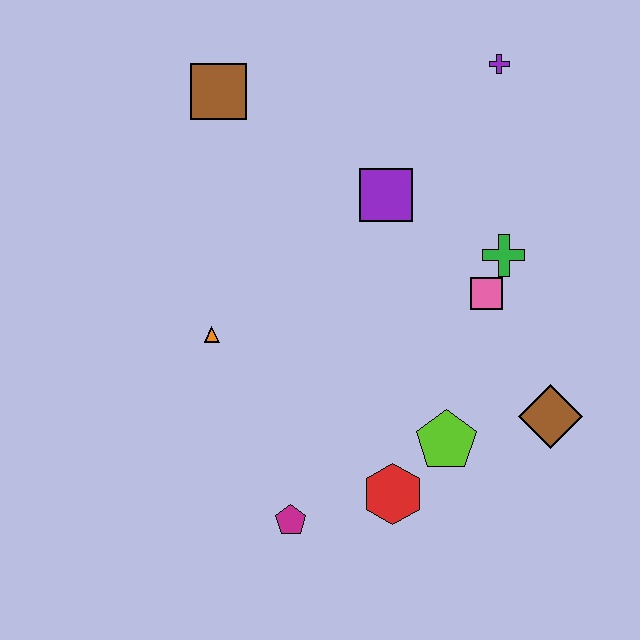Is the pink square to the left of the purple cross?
Yes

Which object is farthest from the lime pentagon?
The brown square is farthest from the lime pentagon.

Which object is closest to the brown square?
The purple square is closest to the brown square.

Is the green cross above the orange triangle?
Yes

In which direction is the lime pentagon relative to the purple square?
The lime pentagon is below the purple square.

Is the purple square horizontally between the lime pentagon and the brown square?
Yes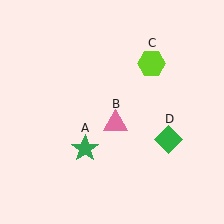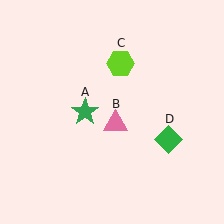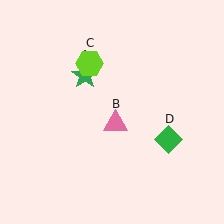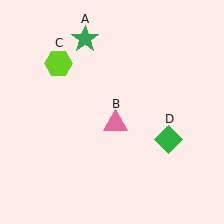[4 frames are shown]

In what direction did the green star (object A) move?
The green star (object A) moved up.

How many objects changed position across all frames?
2 objects changed position: green star (object A), lime hexagon (object C).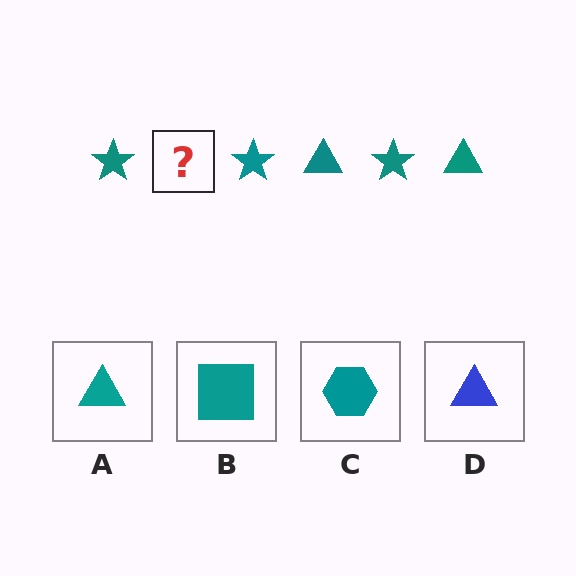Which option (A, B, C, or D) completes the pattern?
A.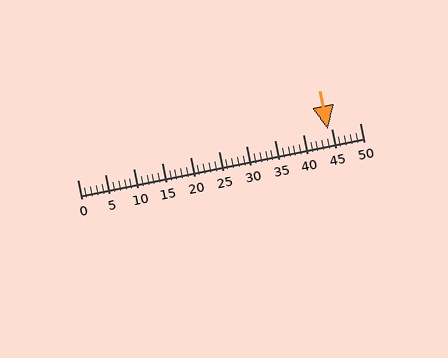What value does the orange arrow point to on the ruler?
The orange arrow points to approximately 44.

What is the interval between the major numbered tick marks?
The major tick marks are spaced 5 units apart.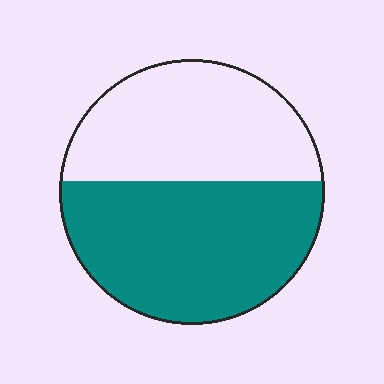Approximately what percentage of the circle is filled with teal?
Approximately 55%.